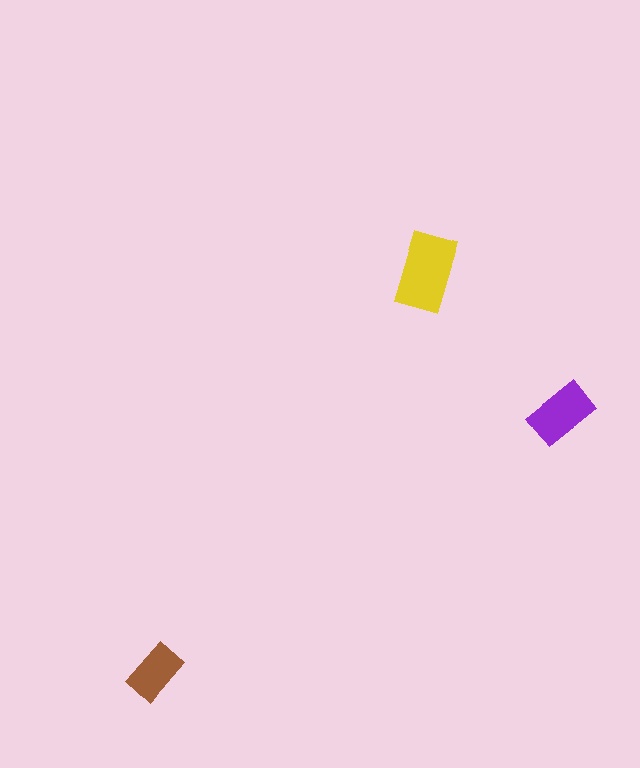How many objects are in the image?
There are 3 objects in the image.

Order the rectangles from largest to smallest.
the yellow one, the purple one, the brown one.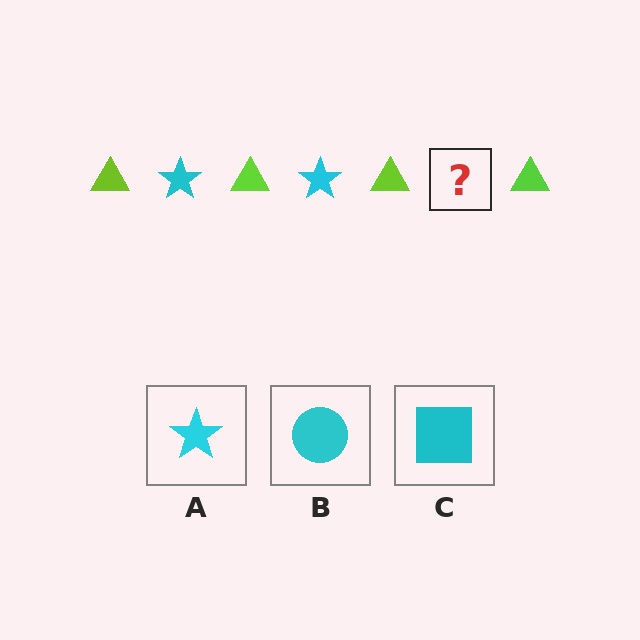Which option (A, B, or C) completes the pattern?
A.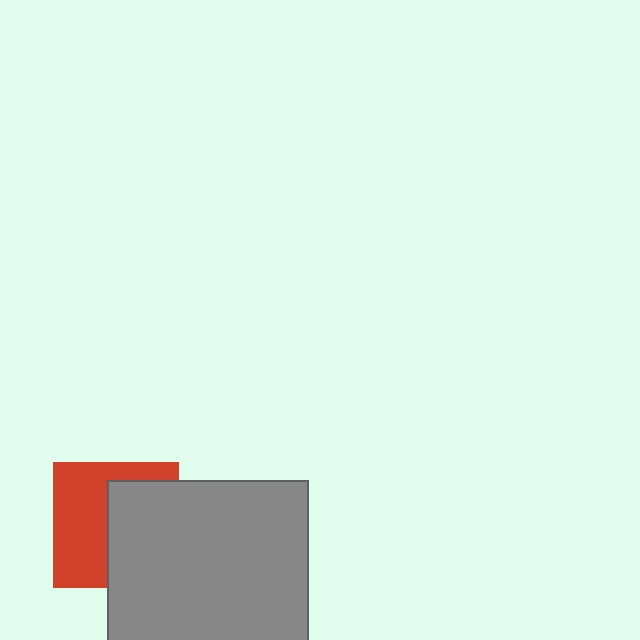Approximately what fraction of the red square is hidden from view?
Roughly 49% of the red square is hidden behind the gray rectangle.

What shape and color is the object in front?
The object in front is a gray rectangle.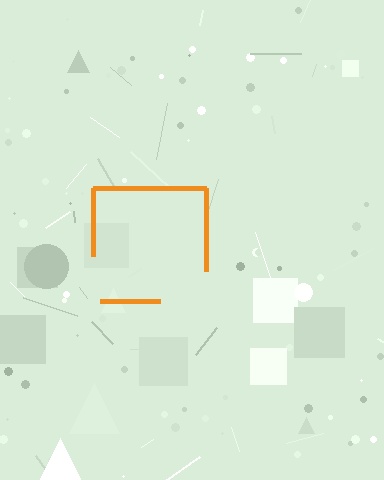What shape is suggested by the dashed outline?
The dashed outline suggests a square.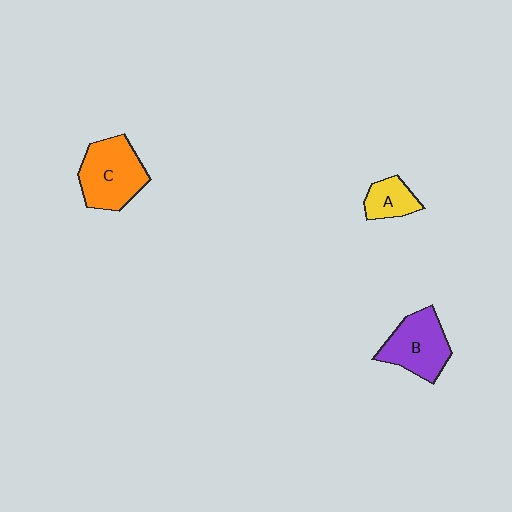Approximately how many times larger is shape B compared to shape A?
Approximately 1.9 times.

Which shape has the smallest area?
Shape A (yellow).